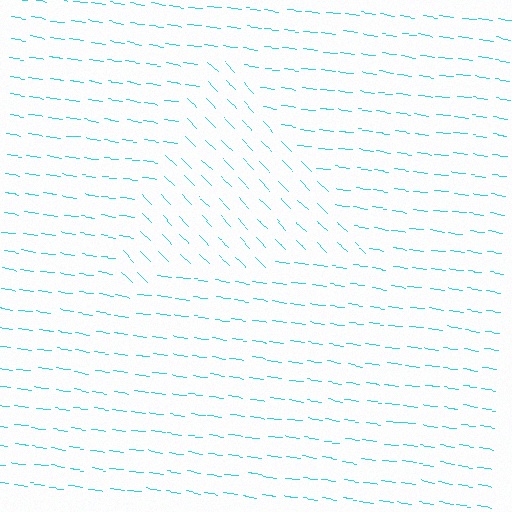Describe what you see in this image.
The image is filled with small cyan line segments. A triangle region in the image has lines oriented differently from the surrounding lines, creating a visible texture boundary.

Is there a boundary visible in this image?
Yes, there is a texture boundary formed by a change in line orientation.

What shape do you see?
I see a triangle.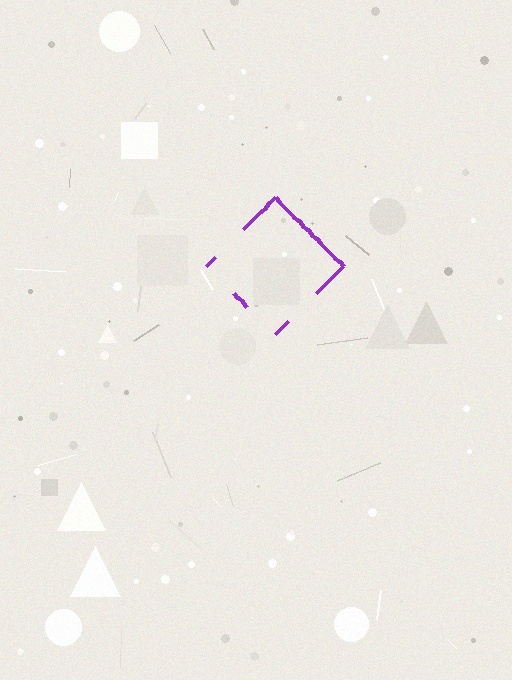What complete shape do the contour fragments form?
The contour fragments form a diamond.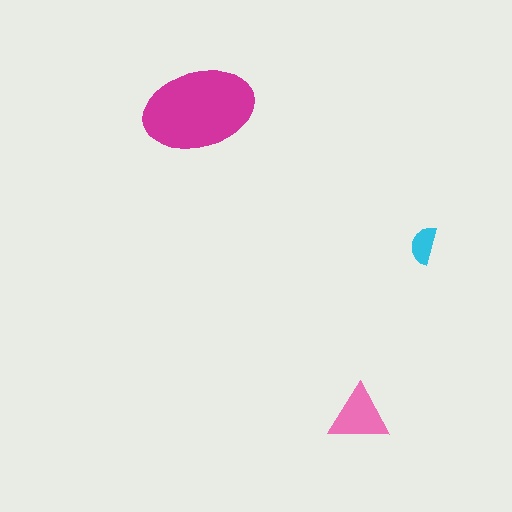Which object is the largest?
The magenta ellipse.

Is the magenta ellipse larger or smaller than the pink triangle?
Larger.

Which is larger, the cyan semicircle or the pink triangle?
The pink triangle.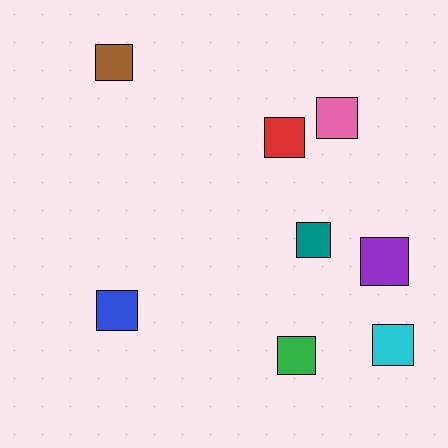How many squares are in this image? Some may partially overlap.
There are 8 squares.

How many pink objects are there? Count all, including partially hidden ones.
There is 1 pink object.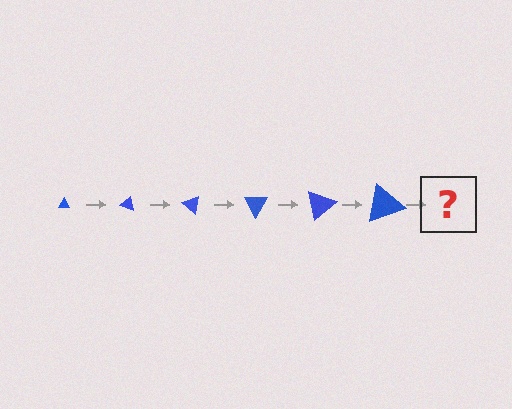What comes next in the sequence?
The next element should be a triangle, larger than the previous one and rotated 120 degrees from the start.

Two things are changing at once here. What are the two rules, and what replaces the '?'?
The two rules are that the triangle grows larger each step and it rotates 20 degrees each step. The '?' should be a triangle, larger than the previous one and rotated 120 degrees from the start.